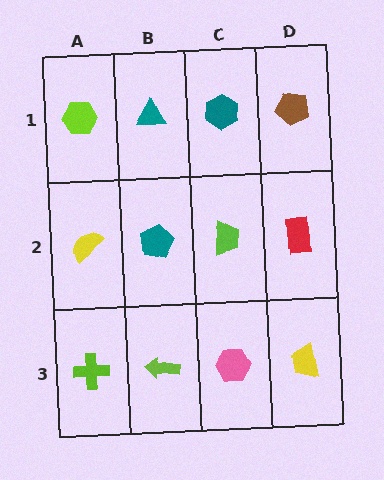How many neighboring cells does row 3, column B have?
3.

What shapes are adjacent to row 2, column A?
A lime hexagon (row 1, column A), a lime cross (row 3, column A), a teal pentagon (row 2, column B).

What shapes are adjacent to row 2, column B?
A teal triangle (row 1, column B), a lime arrow (row 3, column B), a yellow semicircle (row 2, column A), a lime trapezoid (row 2, column C).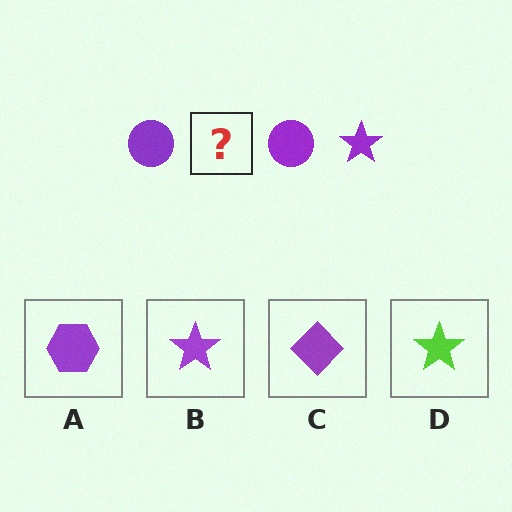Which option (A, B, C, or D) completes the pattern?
B.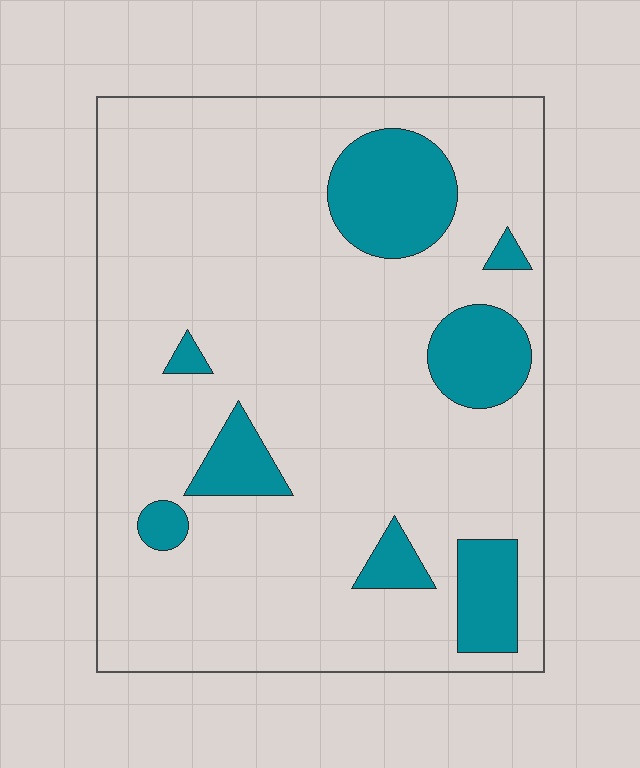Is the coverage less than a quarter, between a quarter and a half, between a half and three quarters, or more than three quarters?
Less than a quarter.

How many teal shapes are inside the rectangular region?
8.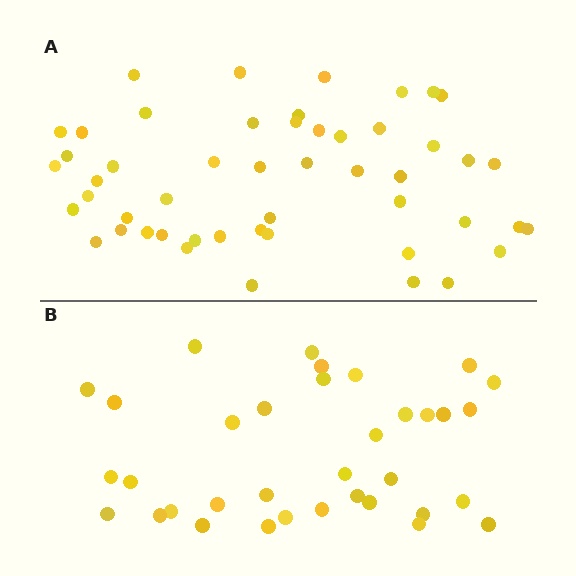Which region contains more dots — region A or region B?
Region A (the top region) has more dots.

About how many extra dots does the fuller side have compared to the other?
Region A has approximately 15 more dots than region B.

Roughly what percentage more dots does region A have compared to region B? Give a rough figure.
About 45% more.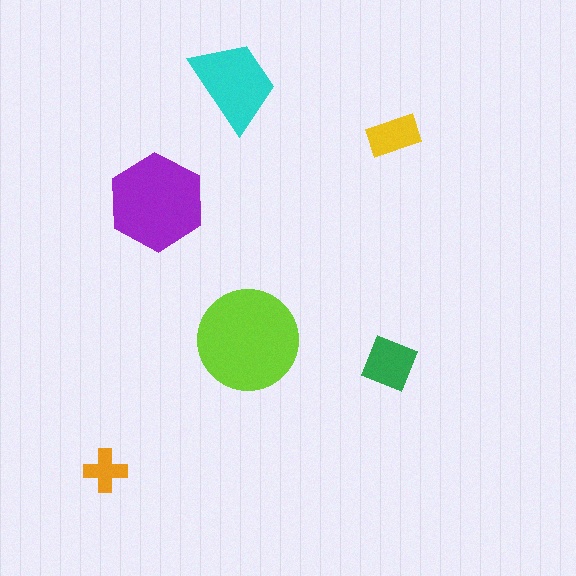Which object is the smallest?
The orange cross.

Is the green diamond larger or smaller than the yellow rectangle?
Larger.